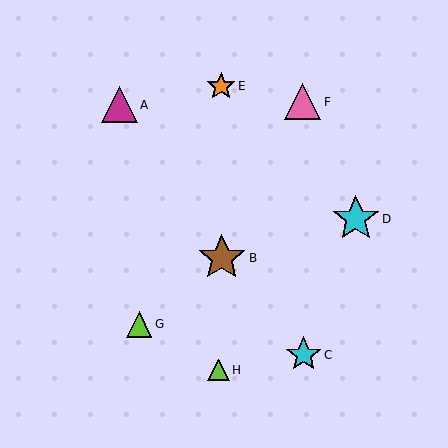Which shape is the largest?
The brown star (labeled B) is the largest.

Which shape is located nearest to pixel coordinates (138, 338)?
The lime triangle (labeled G) at (139, 324) is nearest to that location.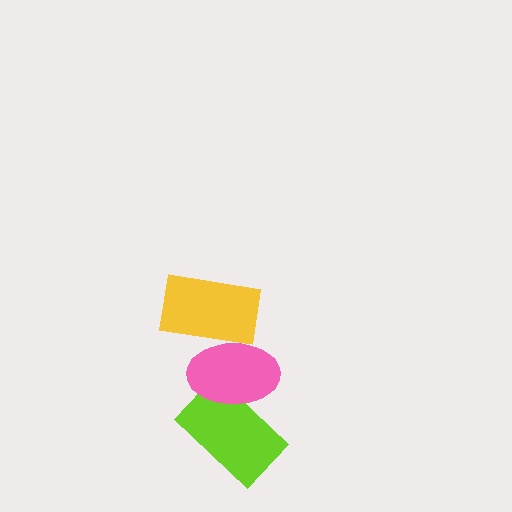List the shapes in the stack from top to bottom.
From top to bottom: the yellow rectangle, the pink ellipse, the lime rectangle.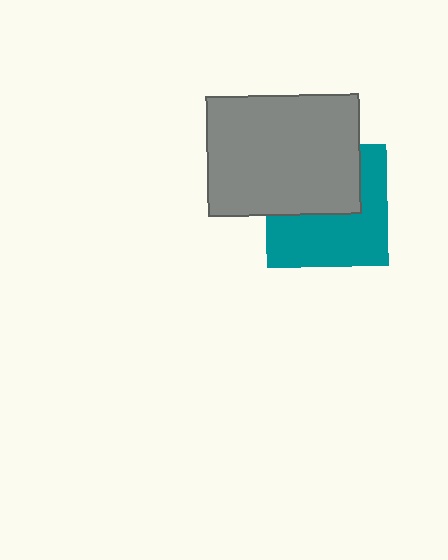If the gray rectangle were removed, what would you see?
You would see the complete teal square.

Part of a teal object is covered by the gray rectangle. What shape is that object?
It is a square.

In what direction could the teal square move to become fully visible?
The teal square could move down. That would shift it out from behind the gray rectangle entirely.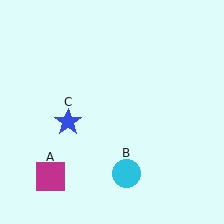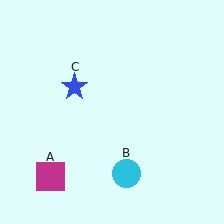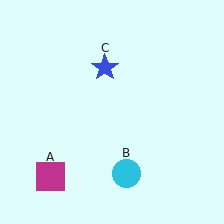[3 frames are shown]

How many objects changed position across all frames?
1 object changed position: blue star (object C).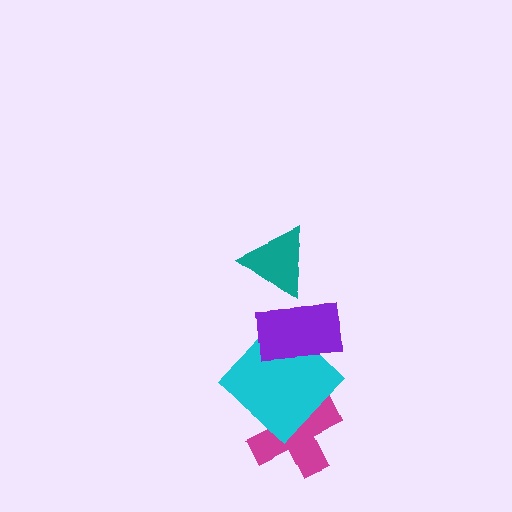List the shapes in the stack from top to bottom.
From top to bottom: the teal triangle, the purple rectangle, the cyan diamond, the magenta cross.